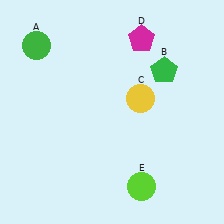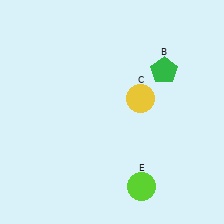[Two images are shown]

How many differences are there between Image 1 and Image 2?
There are 2 differences between the two images.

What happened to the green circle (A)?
The green circle (A) was removed in Image 2. It was in the top-left area of Image 1.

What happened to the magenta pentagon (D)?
The magenta pentagon (D) was removed in Image 2. It was in the top-right area of Image 1.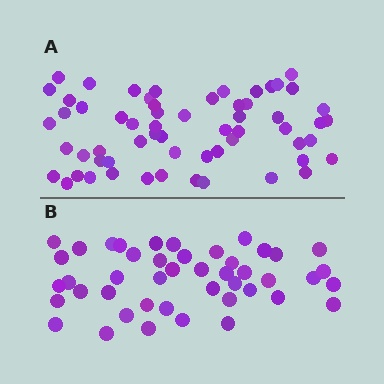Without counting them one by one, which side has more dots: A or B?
Region A (the top region) has more dots.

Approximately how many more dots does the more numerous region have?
Region A has approximately 15 more dots than region B.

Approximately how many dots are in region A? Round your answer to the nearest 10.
About 60 dots.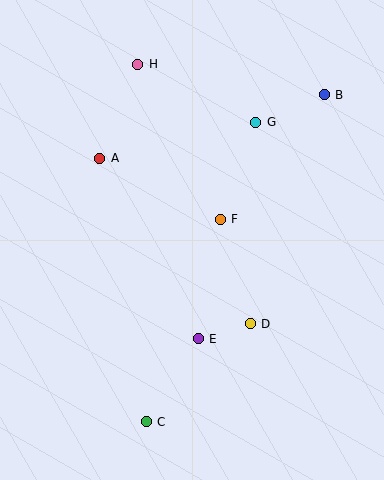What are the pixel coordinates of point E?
Point E is at (198, 339).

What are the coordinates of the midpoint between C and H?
The midpoint between C and H is at (142, 243).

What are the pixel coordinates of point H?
Point H is at (138, 64).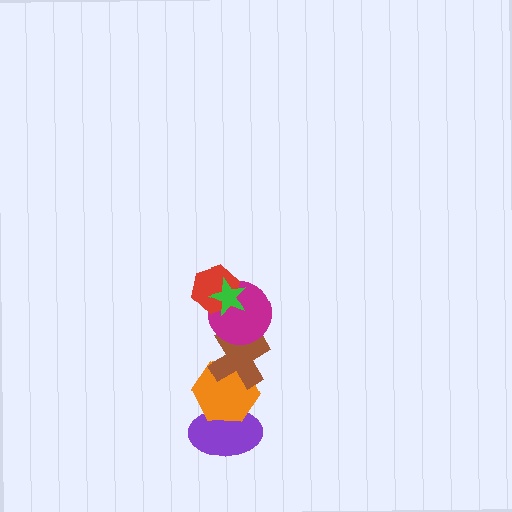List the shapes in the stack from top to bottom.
From top to bottom: the green star, the red hexagon, the magenta circle, the brown cross, the orange hexagon, the purple ellipse.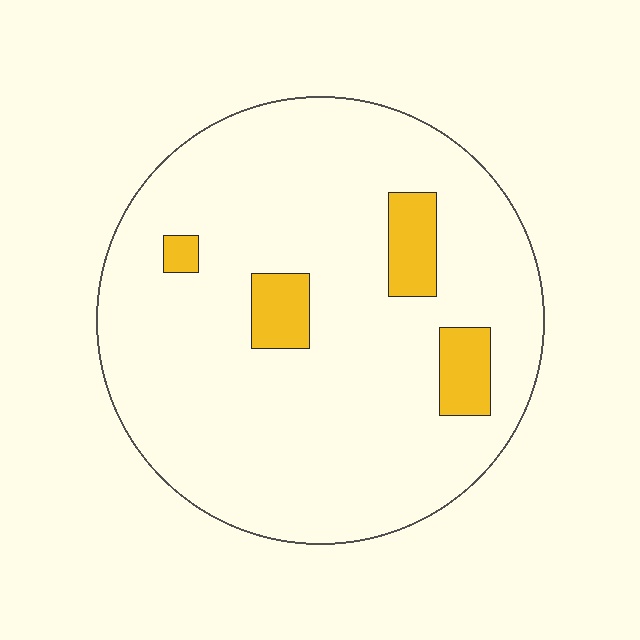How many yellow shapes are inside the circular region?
4.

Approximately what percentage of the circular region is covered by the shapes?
Approximately 10%.